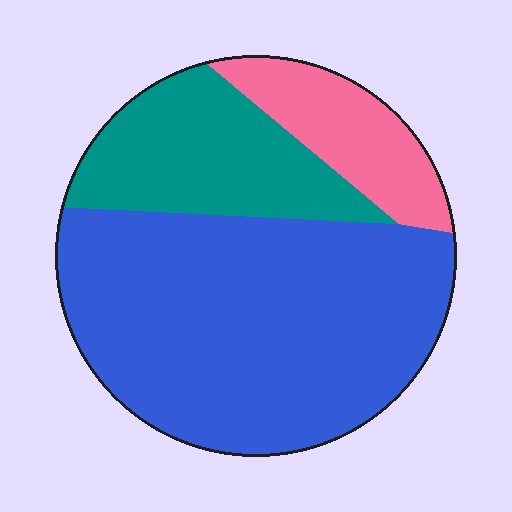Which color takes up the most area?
Blue, at roughly 60%.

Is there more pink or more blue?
Blue.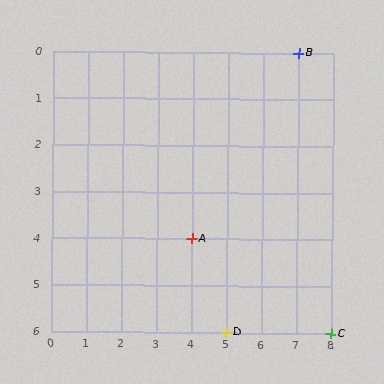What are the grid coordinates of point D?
Point D is at grid coordinates (5, 6).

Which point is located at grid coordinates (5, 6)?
Point D is at (5, 6).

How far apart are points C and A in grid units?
Points C and A are 4 columns and 2 rows apart (about 4.5 grid units diagonally).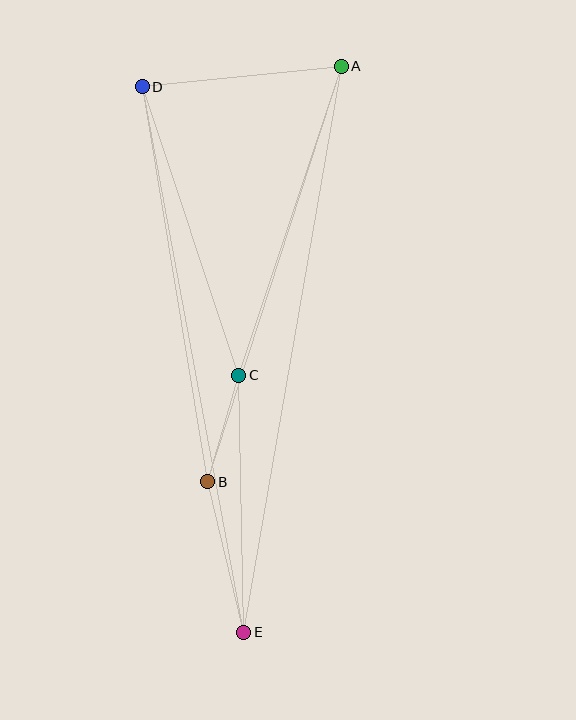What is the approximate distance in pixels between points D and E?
The distance between D and E is approximately 555 pixels.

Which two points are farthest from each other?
Points A and E are farthest from each other.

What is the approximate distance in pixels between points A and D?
The distance between A and D is approximately 200 pixels.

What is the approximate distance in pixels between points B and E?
The distance between B and E is approximately 155 pixels.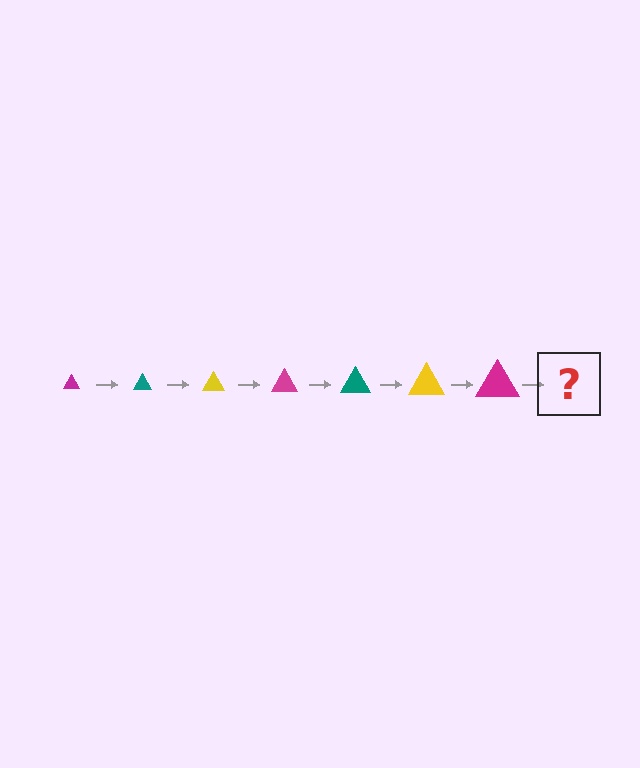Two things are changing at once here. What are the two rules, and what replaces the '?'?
The two rules are that the triangle grows larger each step and the color cycles through magenta, teal, and yellow. The '?' should be a teal triangle, larger than the previous one.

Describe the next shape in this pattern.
It should be a teal triangle, larger than the previous one.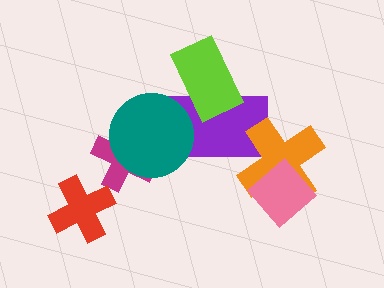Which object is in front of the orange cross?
The pink diamond is in front of the orange cross.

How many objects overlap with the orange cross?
2 objects overlap with the orange cross.